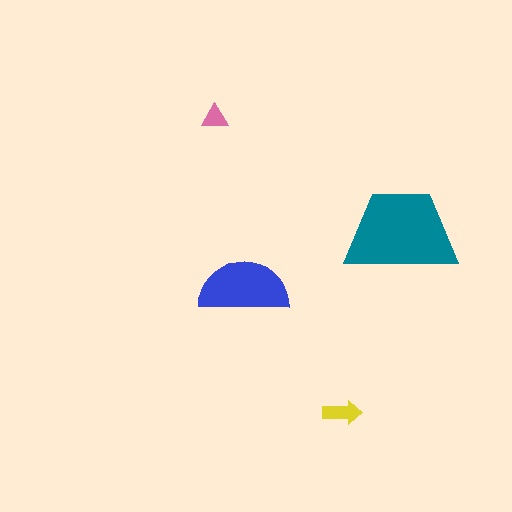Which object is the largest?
The teal trapezoid.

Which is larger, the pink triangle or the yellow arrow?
The yellow arrow.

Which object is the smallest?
The pink triangle.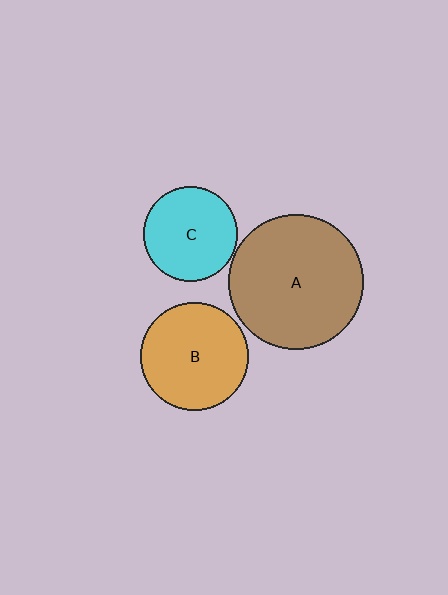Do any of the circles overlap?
No, none of the circles overlap.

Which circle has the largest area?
Circle A (brown).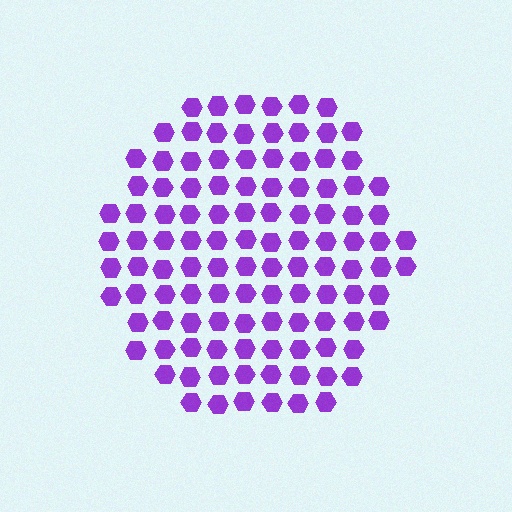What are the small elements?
The small elements are hexagons.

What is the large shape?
The large shape is a hexagon.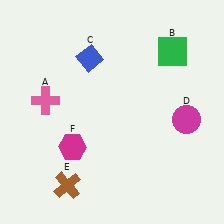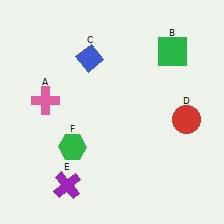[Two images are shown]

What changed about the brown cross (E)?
In Image 1, E is brown. In Image 2, it changed to purple.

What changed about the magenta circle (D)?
In Image 1, D is magenta. In Image 2, it changed to red.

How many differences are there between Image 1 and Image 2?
There are 3 differences between the two images.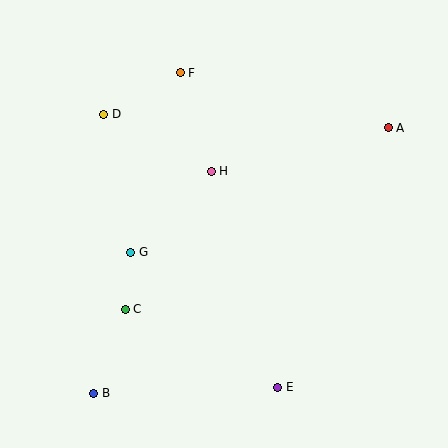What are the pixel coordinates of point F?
Point F is at (180, 73).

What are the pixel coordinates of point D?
Point D is at (104, 114).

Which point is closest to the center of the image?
Point H at (211, 171) is closest to the center.